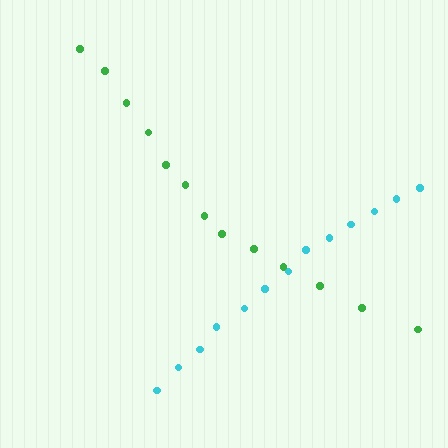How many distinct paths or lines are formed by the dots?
There are 2 distinct paths.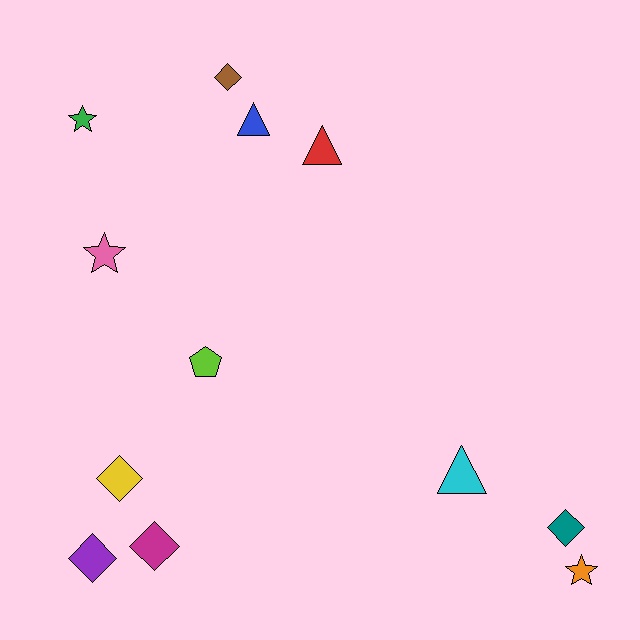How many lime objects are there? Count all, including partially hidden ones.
There is 1 lime object.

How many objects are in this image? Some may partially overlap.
There are 12 objects.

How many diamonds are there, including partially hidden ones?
There are 5 diamonds.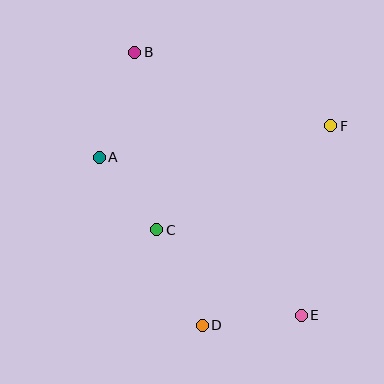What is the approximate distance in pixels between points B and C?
The distance between B and C is approximately 179 pixels.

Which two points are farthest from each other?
Points B and E are farthest from each other.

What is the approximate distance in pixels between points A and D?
The distance between A and D is approximately 197 pixels.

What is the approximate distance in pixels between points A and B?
The distance between A and B is approximately 111 pixels.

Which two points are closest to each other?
Points A and C are closest to each other.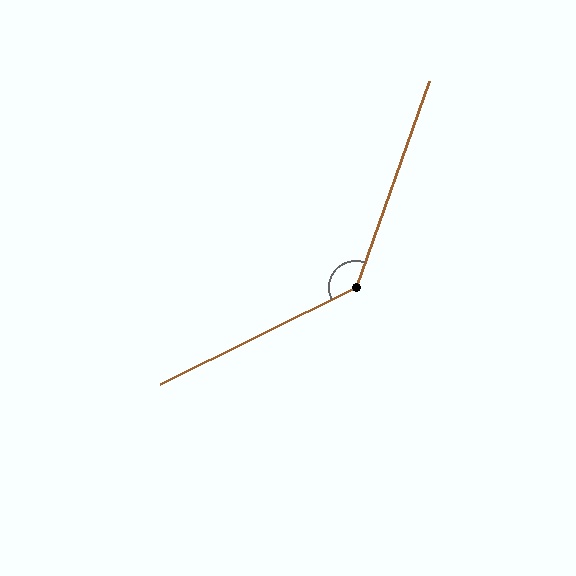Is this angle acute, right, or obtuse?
It is obtuse.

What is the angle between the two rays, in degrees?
Approximately 136 degrees.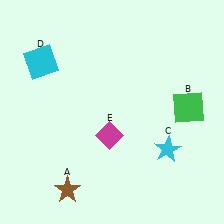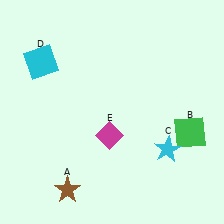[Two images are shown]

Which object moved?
The green square (B) moved down.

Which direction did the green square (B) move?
The green square (B) moved down.